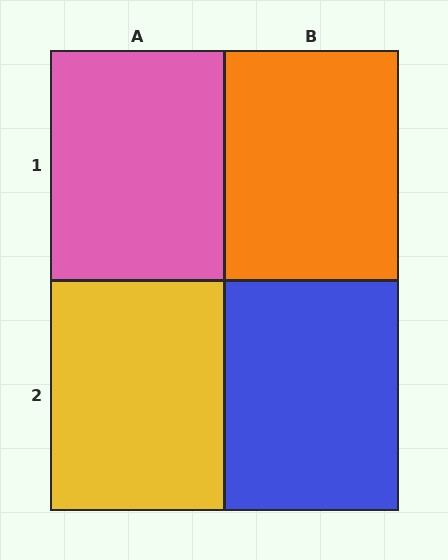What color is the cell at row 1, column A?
Pink.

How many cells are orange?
1 cell is orange.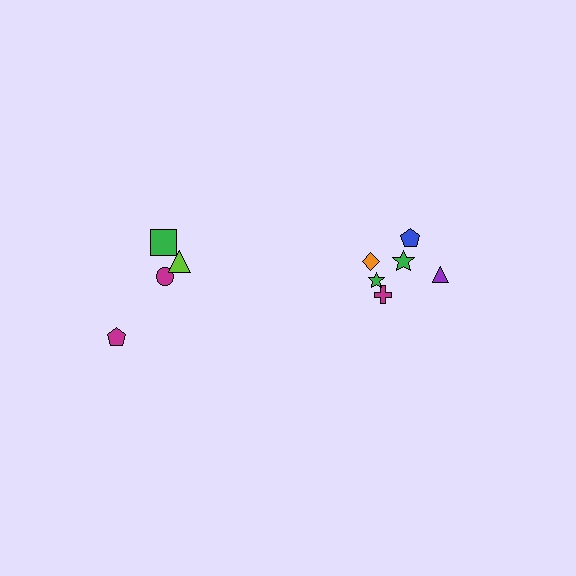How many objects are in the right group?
There are 6 objects.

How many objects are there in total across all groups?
There are 10 objects.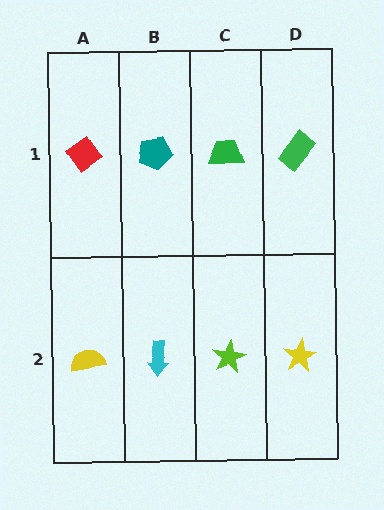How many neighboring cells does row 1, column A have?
2.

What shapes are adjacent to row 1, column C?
A lime star (row 2, column C), a teal pentagon (row 1, column B), a green rectangle (row 1, column D).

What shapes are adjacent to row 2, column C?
A green trapezoid (row 1, column C), a cyan arrow (row 2, column B), a yellow star (row 2, column D).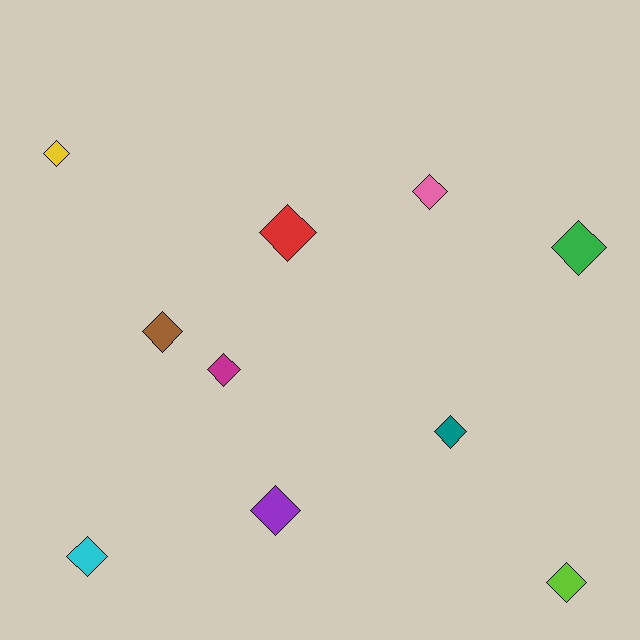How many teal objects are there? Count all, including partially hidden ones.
There is 1 teal object.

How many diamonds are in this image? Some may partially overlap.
There are 10 diamonds.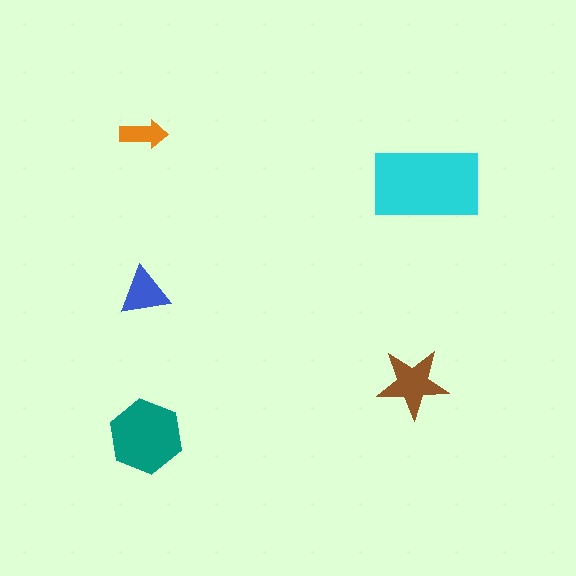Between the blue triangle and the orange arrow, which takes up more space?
The blue triangle.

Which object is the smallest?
The orange arrow.